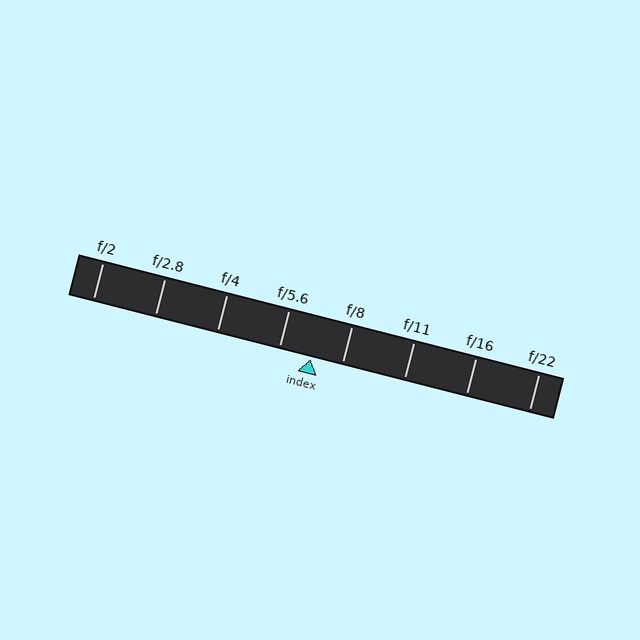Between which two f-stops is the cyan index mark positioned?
The index mark is between f/5.6 and f/8.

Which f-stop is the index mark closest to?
The index mark is closest to f/8.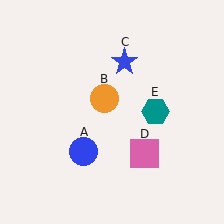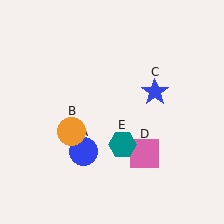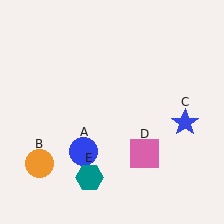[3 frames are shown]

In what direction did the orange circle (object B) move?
The orange circle (object B) moved down and to the left.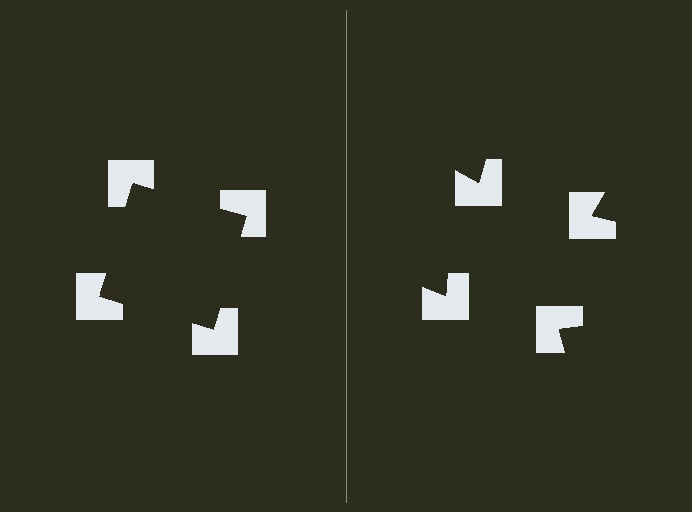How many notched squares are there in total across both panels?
8 — 4 on each side.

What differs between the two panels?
The notched squares are positioned identically on both sides; only the wedge orientations differ. On the left they align to a square; on the right they are misaligned.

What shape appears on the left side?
An illusory square.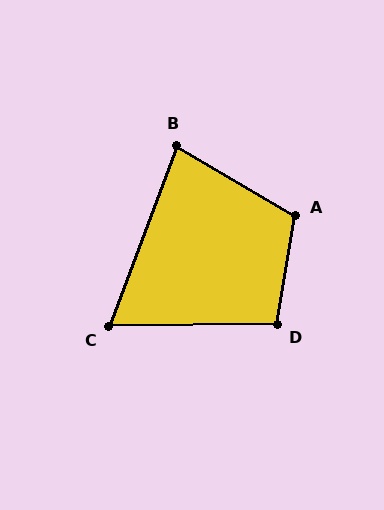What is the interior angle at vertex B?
Approximately 80 degrees (acute).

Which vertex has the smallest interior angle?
C, at approximately 69 degrees.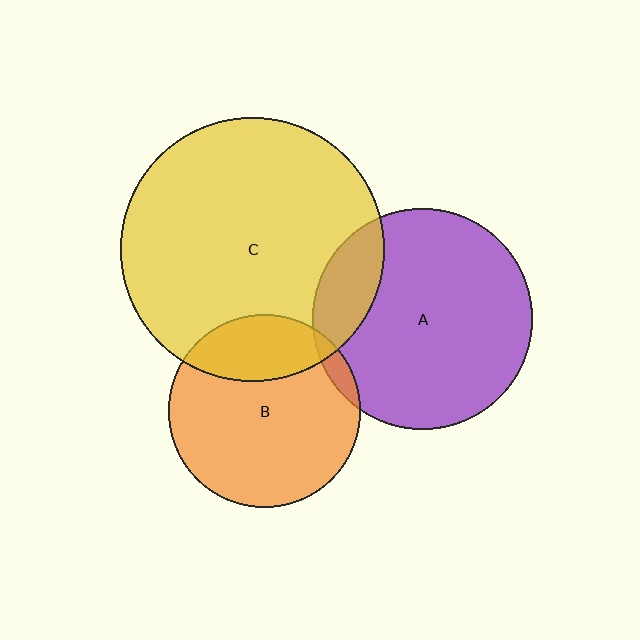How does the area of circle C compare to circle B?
Approximately 1.9 times.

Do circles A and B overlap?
Yes.